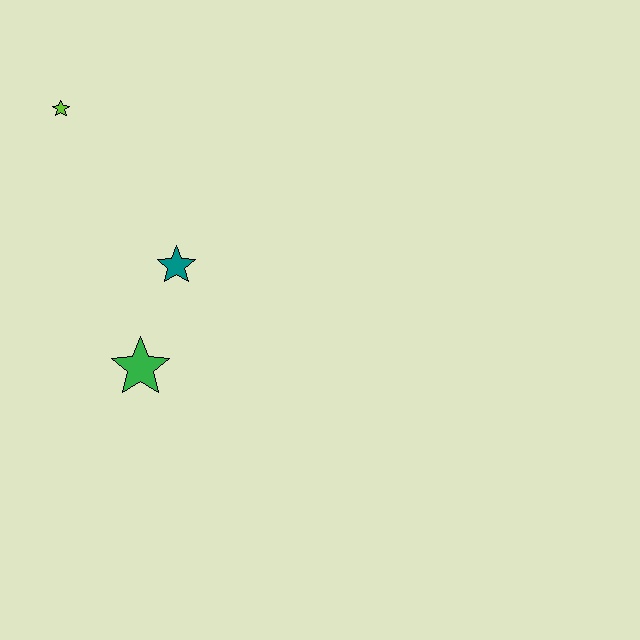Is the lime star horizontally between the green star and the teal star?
No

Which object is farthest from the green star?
The lime star is farthest from the green star.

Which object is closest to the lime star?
The teal star is closest to the lime star.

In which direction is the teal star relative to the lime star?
The teal star is below the lime star.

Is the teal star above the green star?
Yes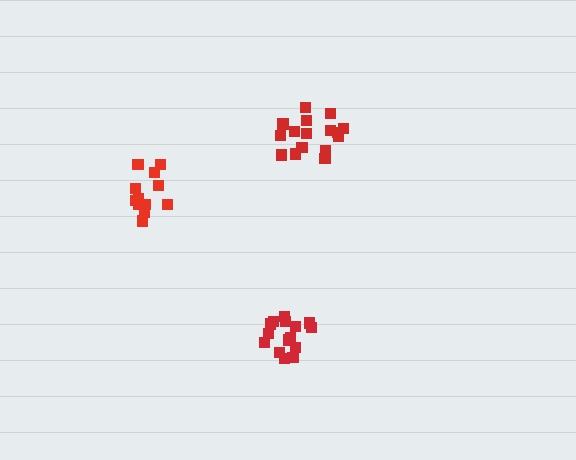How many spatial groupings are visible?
There are 3 spatial groupings.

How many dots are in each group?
Group 1: 15 dots, Group 2: 16 dots, Group 3: 12 dots (43 total).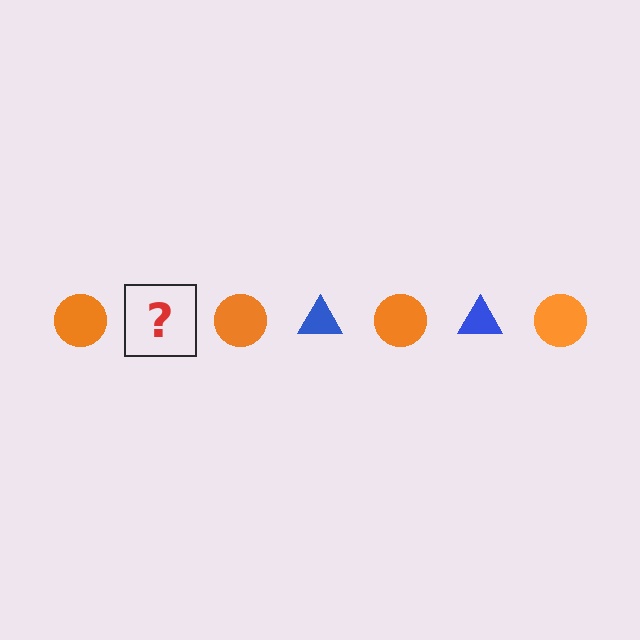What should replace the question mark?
The question mark should be replaced with a blue triangle.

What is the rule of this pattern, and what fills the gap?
The rule is that the pattern alternates between orange circle and blue triangle. The gap should be filled with a blue triangle.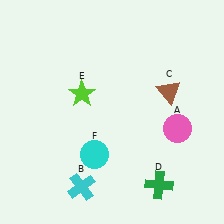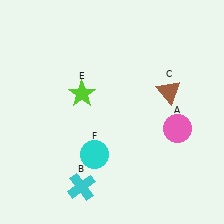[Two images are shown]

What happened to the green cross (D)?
The green cross (D) was removed in Image 2. It was in the bottom-right area of Image 1.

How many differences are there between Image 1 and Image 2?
There is 1 difference between the two images.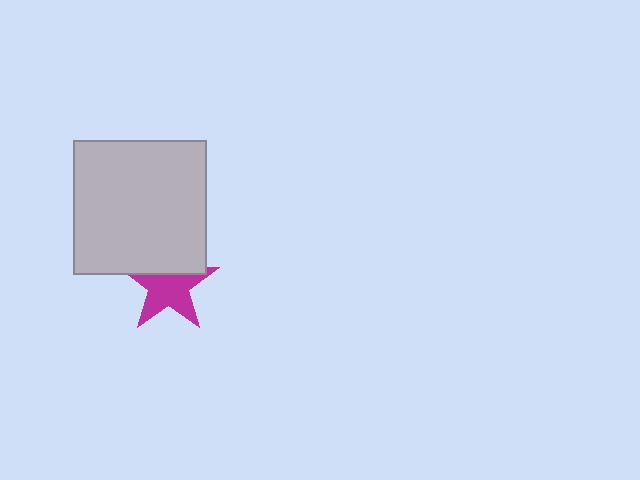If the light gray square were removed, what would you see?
You would see the complete magenta star.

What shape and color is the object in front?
The object in front is a light gray square.